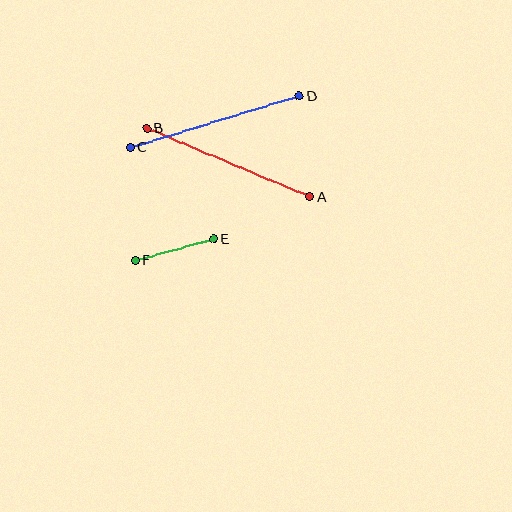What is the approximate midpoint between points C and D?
The midpoint is at approximately (215, 122) pixels.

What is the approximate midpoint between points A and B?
The midpoint is at approximately (228, 163) pixels.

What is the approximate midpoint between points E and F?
The midpoint is at approximately (174, 250) pixels.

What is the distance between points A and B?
The distance is approximately 177 pixels.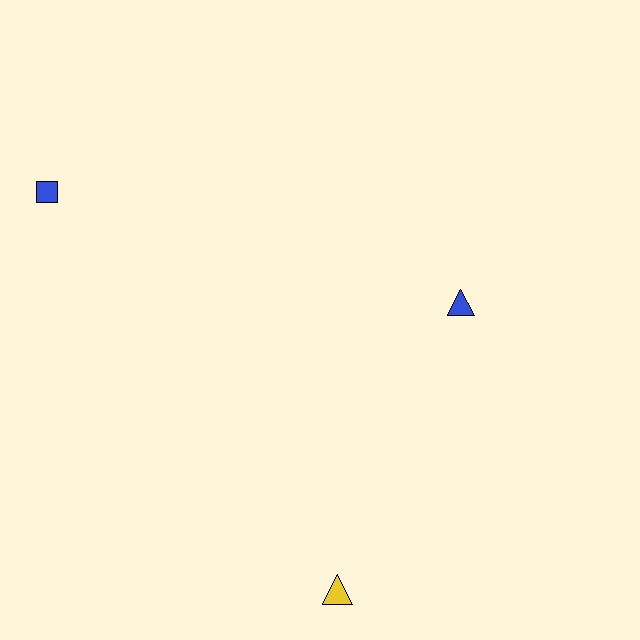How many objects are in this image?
There are 3 objects.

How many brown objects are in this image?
There are no brown objects.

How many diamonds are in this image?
There are no diamonds.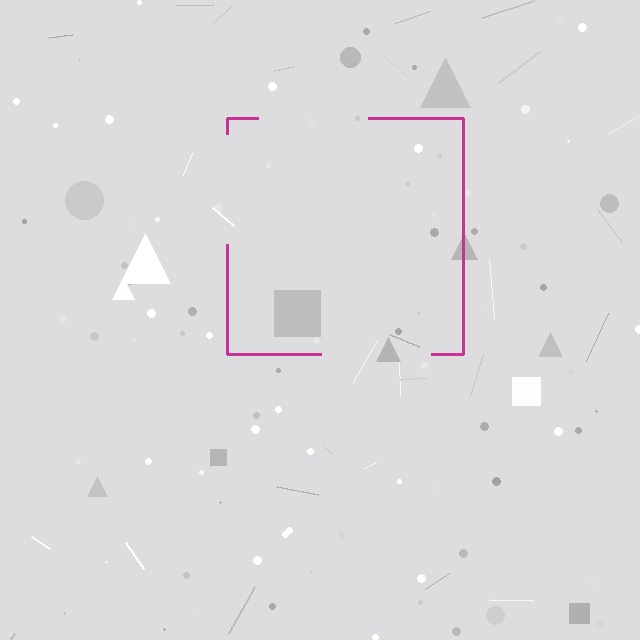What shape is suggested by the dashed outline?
The dashed outline suggests a square.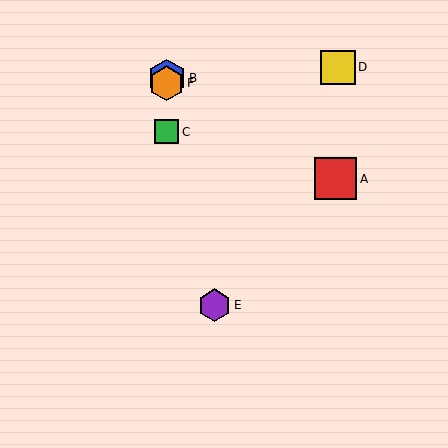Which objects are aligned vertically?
Objects B, C, F are aligned vertically.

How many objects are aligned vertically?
3 objects (B, C, F) are aligned vertically.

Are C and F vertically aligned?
Yes, both are at x≈167.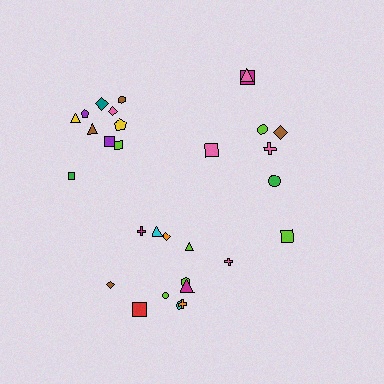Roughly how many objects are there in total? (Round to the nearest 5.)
Roughly 30 objects in total.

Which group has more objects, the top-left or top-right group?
The top-left group.